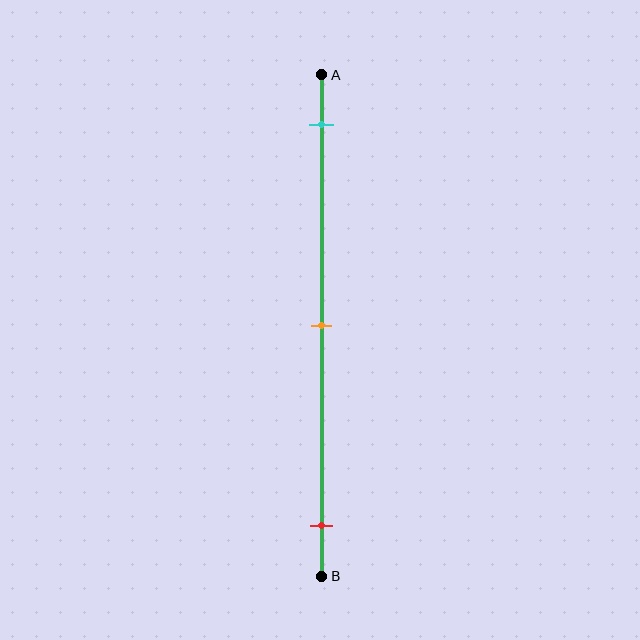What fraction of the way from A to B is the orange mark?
The orange mark is approximately 50% (0.5) of the way from A to B.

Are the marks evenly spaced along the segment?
Yes, the marks are approximately evenly spaced.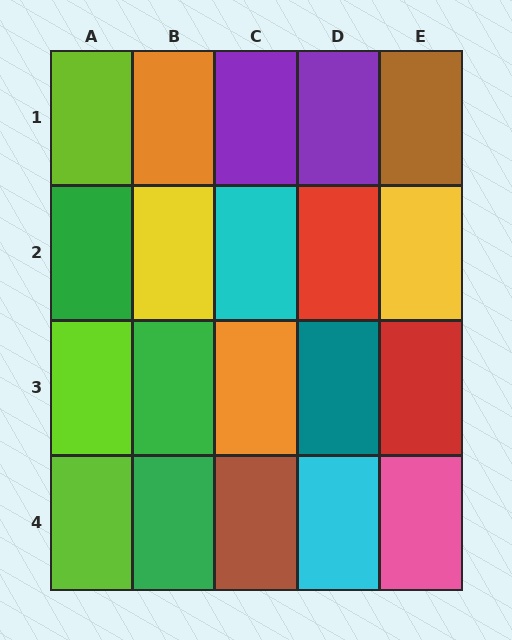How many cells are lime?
3 cells are lime.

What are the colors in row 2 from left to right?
Green, yellow, cyan, red, yellow.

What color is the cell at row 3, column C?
Orange.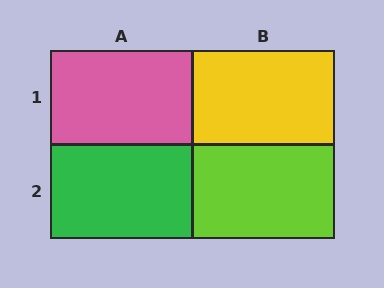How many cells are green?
1 cell is green.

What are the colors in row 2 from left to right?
Green, lime.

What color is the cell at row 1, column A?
Pink.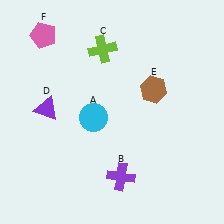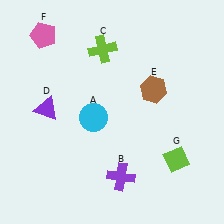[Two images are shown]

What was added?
A lime diamond (G) was added in Image 2.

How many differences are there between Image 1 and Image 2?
There is 1 difference between the two images.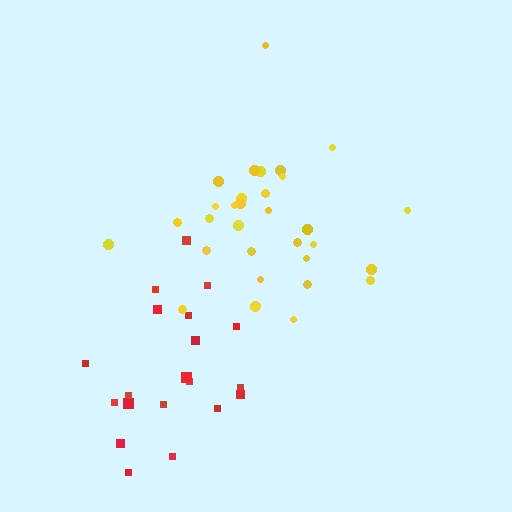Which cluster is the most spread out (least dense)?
Red.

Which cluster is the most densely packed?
Yellow.